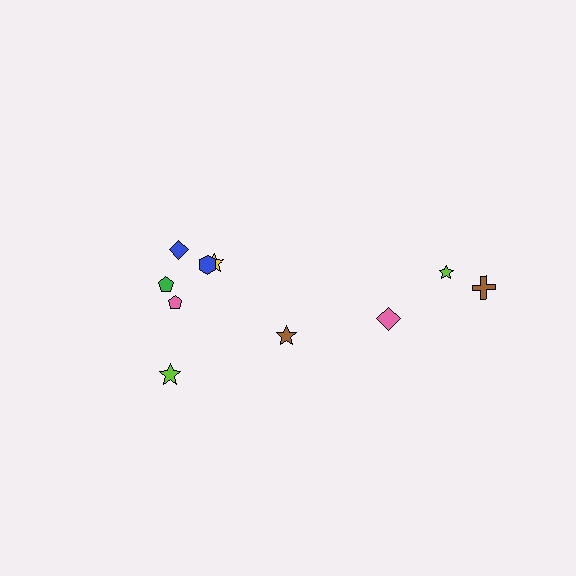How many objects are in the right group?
There are 4 objects.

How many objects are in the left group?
There are 6 objects.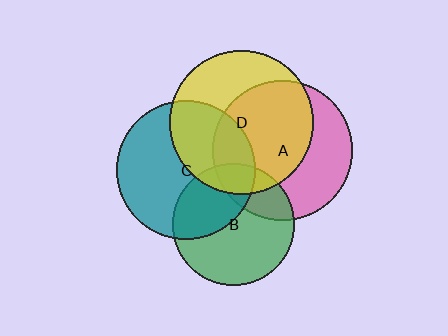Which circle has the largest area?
Circle D (yellow).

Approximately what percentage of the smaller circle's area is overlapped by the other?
Approximately 60%.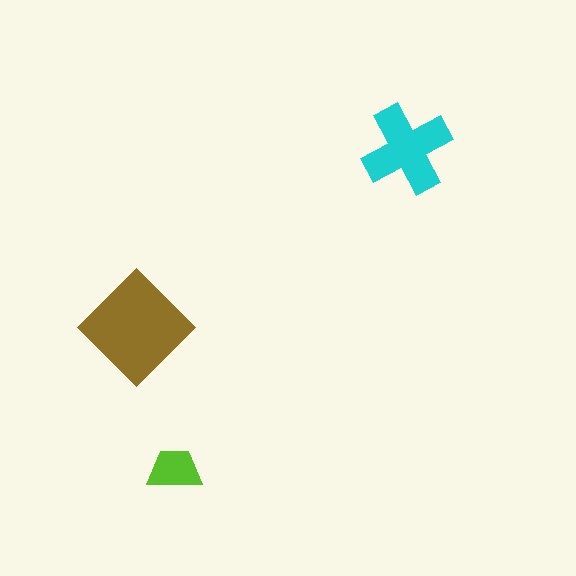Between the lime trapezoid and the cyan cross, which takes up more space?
The cyan cross.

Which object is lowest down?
The lime trapezoid is bottommost.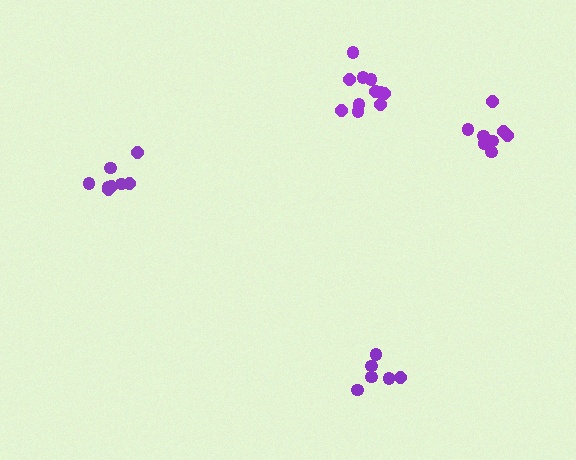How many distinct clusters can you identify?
There are 4 distinct clusters.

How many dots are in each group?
Group 1: 9 dots, Group 2: 11 dots, Group 3: 6 dots, Group 4: 9 dots (35 total).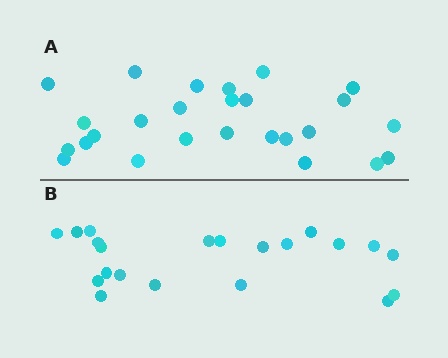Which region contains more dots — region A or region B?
Region A (the top region) has more dots.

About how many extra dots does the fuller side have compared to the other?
Region A has about 5 more dots than region B.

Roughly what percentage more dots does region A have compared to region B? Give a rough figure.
About 25% more.